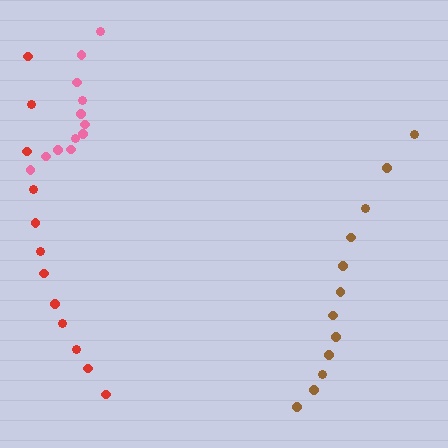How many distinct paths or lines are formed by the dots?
There are 3 distinct paths.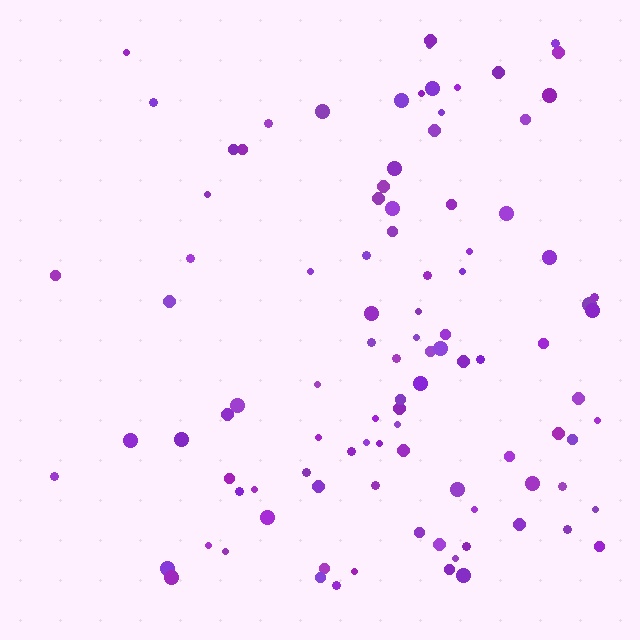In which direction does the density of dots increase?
From left to right, with the right side densest.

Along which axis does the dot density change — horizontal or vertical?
Horizontal.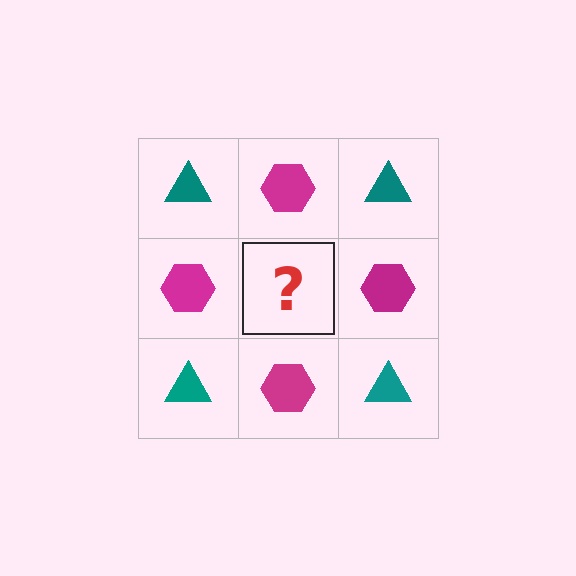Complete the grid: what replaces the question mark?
The question mark should be replaced with a teal triangle.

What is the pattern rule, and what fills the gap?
The rule is that it alternates teal triangle and magenta hexagon in a checkerboard pattern. The gap should be filled with a teal triangle.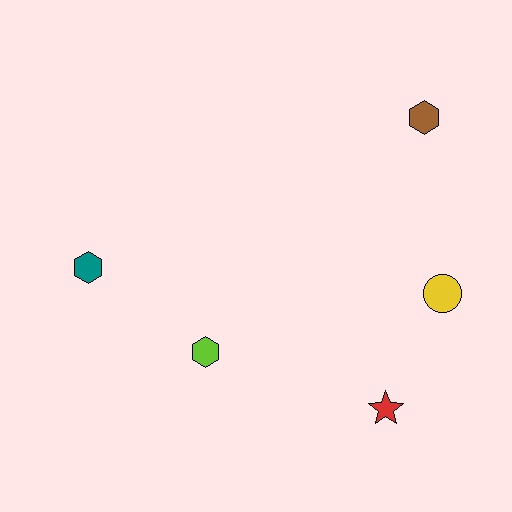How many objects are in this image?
There are 5 objects.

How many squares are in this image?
There are no squares.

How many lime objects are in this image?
There is 1 lime object.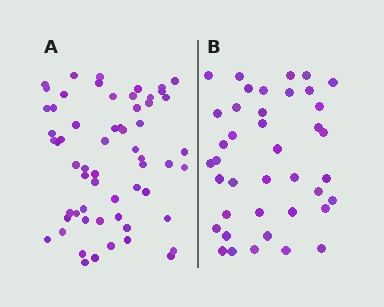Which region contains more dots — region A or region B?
Region A (the left region) has more dots.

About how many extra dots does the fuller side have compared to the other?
Region A has approximately 20 more dots than region B.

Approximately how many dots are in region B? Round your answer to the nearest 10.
About 40 dots.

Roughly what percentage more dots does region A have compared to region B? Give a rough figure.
About 50% more.